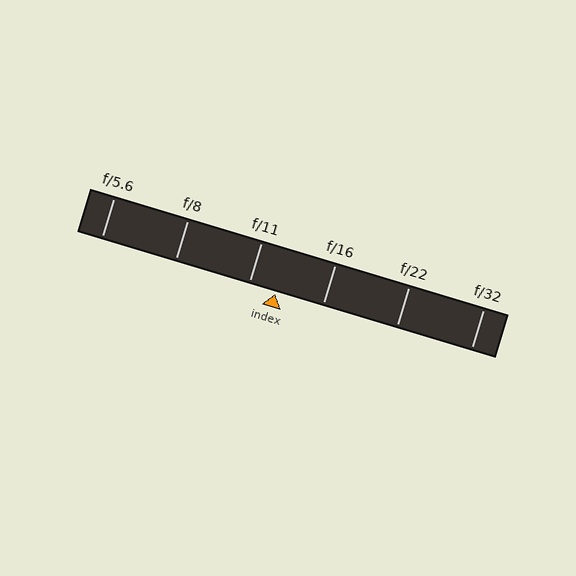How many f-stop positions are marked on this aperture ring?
There are 6 f-stop positions marked.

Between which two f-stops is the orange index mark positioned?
The index mark is between f/11 and f/16.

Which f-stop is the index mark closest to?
The index mark is closest to f/11.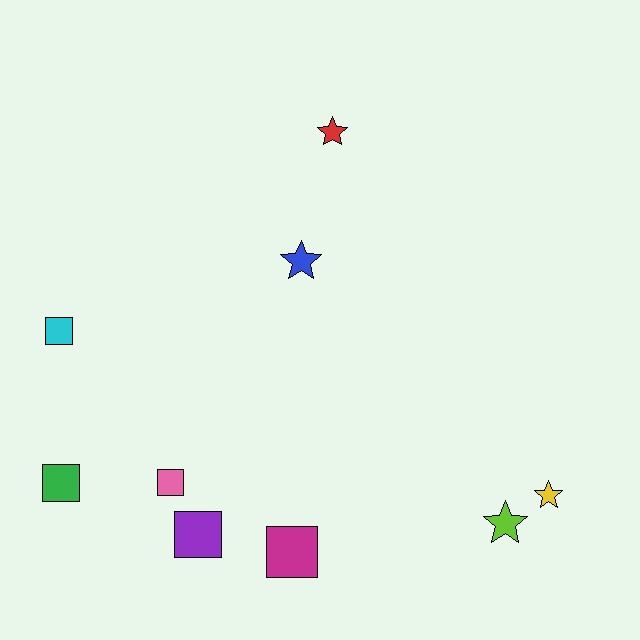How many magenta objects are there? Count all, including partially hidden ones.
There is 1 magenta object.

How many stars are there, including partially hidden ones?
There are 4 stars.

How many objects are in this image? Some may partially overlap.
There are 9 objects.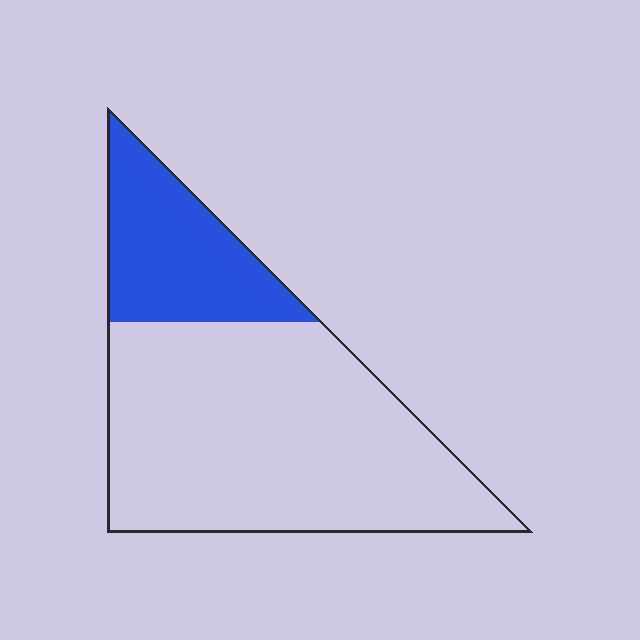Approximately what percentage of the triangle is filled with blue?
Approximately 25%.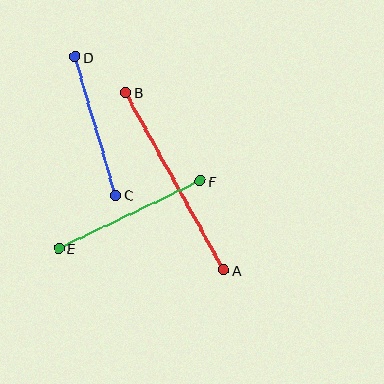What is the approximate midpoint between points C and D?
The midpoint is at approximately (95, 126) pixels.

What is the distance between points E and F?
The distance is approximately 157 pixels.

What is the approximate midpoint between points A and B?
The midpoint is at approximately (175, 181) pixels.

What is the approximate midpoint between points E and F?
The midpoint is at approximately (130, 215) pixels.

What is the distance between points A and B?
The distance is approximately 203 pixels.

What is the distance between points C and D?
The distance is approximately 144 pixels.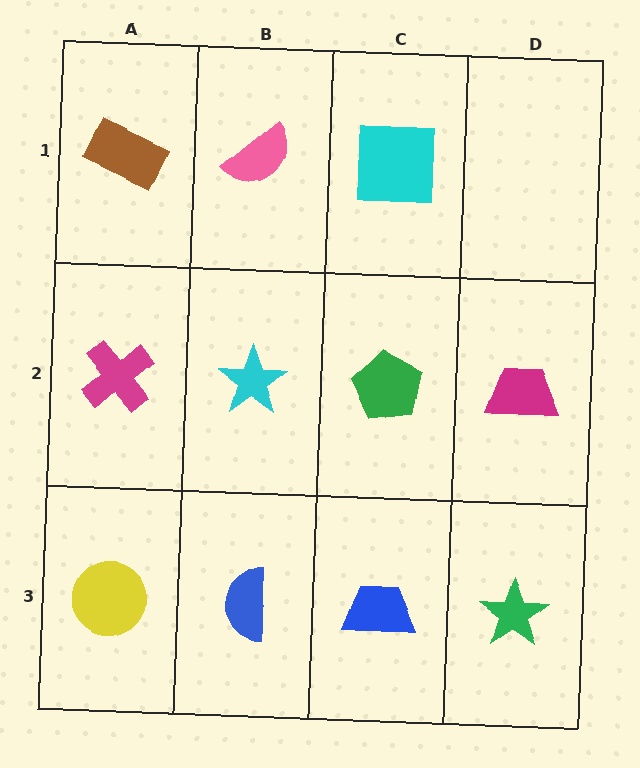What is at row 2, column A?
A magenta cross.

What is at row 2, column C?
A green pentagon.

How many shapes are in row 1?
3 shapes.